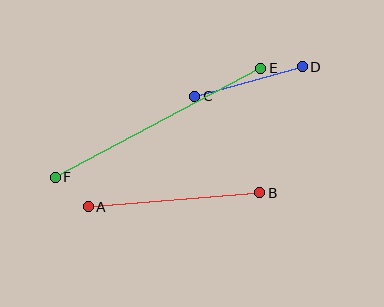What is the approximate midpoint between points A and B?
The midpoint is at approximately (174, 200) pixels.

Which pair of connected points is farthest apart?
Points E and F are farthest apart.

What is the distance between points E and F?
The distance is approximately 233 pixels.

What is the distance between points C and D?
The distance is approximately 111 pixels.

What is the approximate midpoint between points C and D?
The midpoint is at approximately (248, 82) pixels.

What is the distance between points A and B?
The distance is approximately 172 pixels.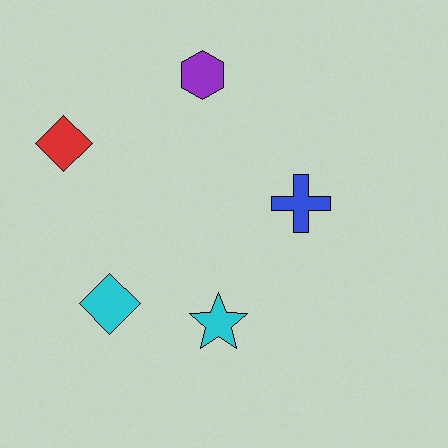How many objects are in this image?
There are 5 objects.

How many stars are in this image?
There is 1 star.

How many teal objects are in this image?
There are no teal objects.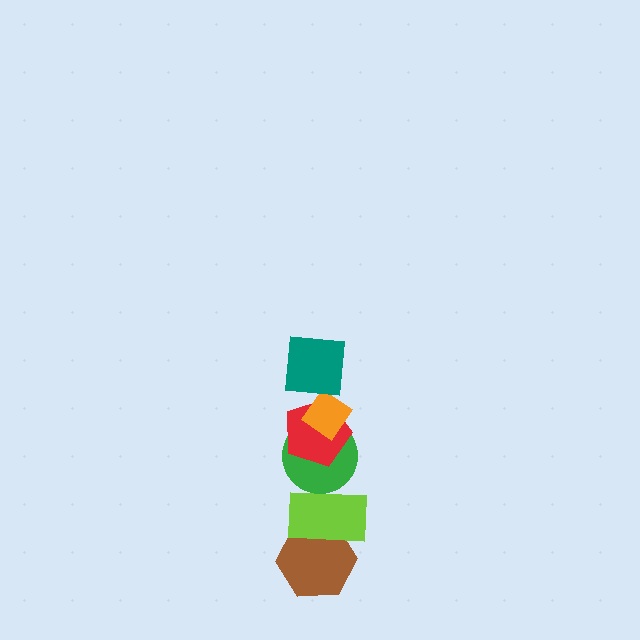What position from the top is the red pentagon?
The red pentagon is 3rd from the top.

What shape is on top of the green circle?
The red pentagon is on top of the green circle.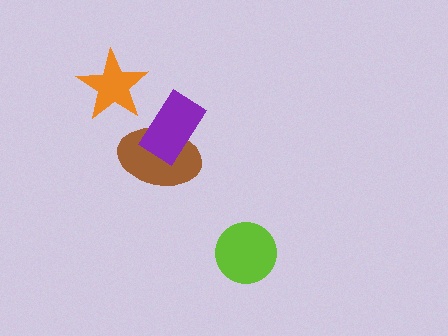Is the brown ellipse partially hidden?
Yes, it is partially covered by another shape.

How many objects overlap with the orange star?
0 objects overlap with the orange star.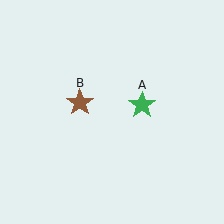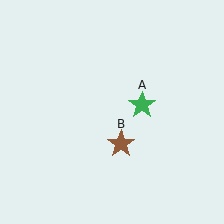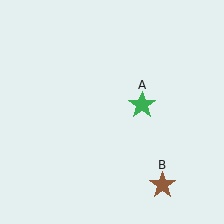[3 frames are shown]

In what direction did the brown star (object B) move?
The brown star (object B) moved down and to the right.